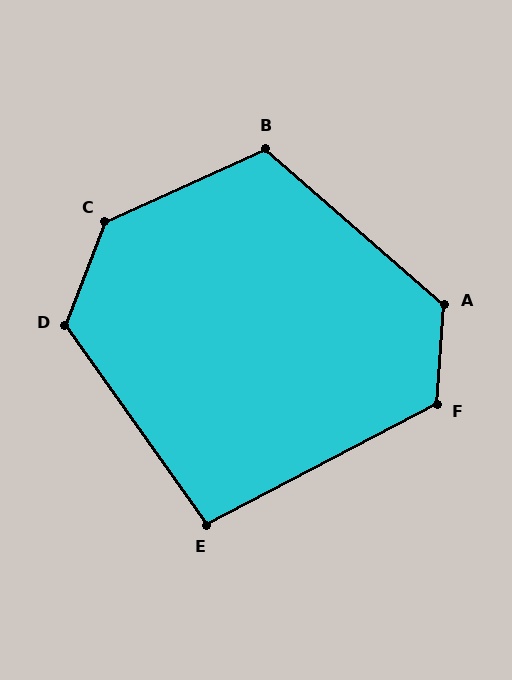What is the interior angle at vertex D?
Approximately 123 degrees (obtuse).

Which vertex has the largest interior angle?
C, at approximately 136 degrees.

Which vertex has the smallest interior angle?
E, at approximately 98 degrees.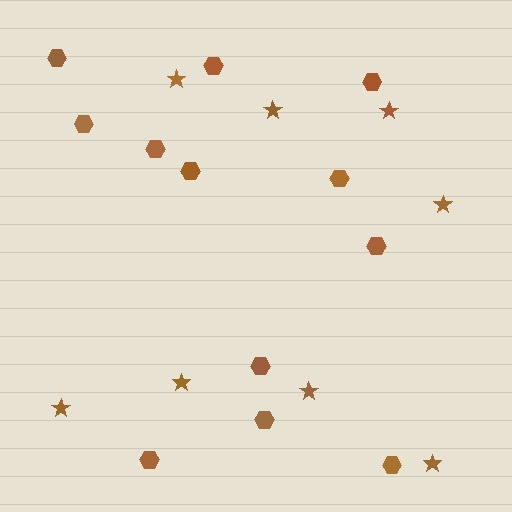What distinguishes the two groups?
There are 2 groups: one group of stars (8) and one group of hexagons (12).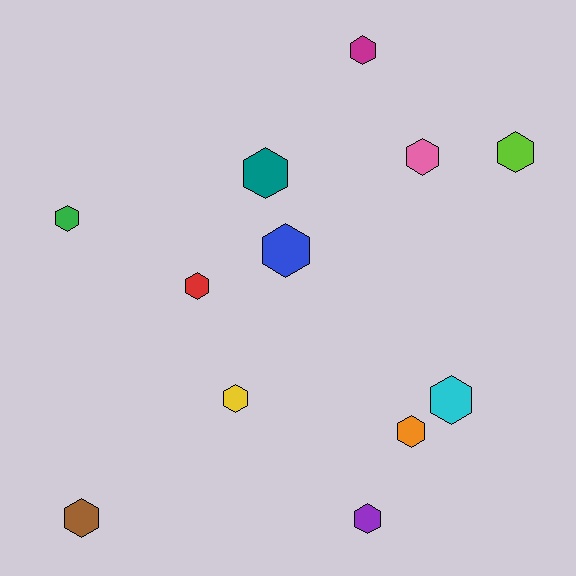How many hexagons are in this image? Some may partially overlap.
There are 12 hexagons.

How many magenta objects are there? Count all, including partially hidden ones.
There is 1 magenta object.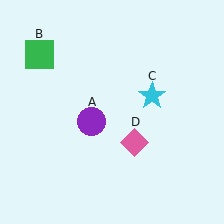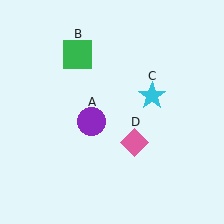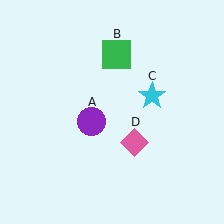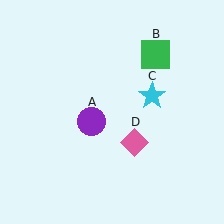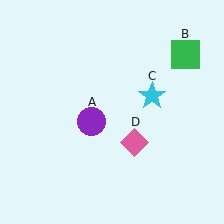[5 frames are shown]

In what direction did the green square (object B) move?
The green square (object B) moved right.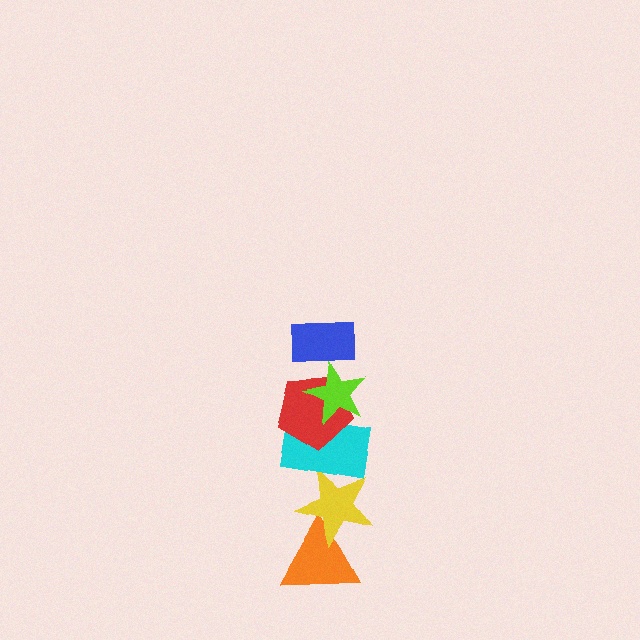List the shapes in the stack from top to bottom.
From top to bottom: the blue rectangle, the lime star, the red pentagon, the cyan rectangle, the yellow star, the orange triangle.